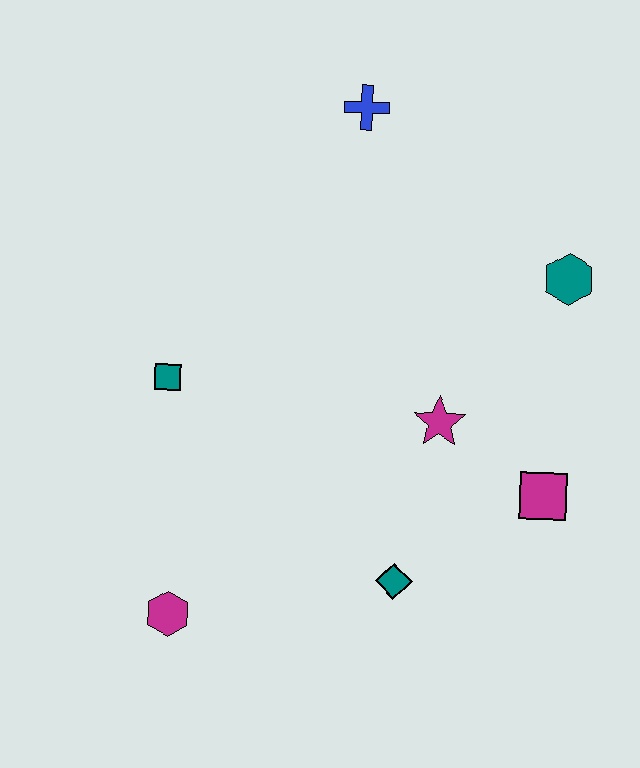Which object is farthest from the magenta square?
The blue cross is farthest from the magenta square.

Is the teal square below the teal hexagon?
Yes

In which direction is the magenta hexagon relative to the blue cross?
The magenta hexagon is below the blue cross.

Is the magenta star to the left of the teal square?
No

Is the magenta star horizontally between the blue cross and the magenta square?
Yes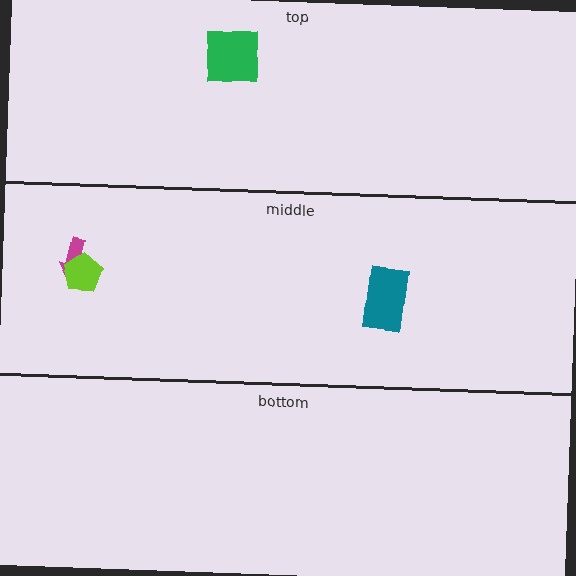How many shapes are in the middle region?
3.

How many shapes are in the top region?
1.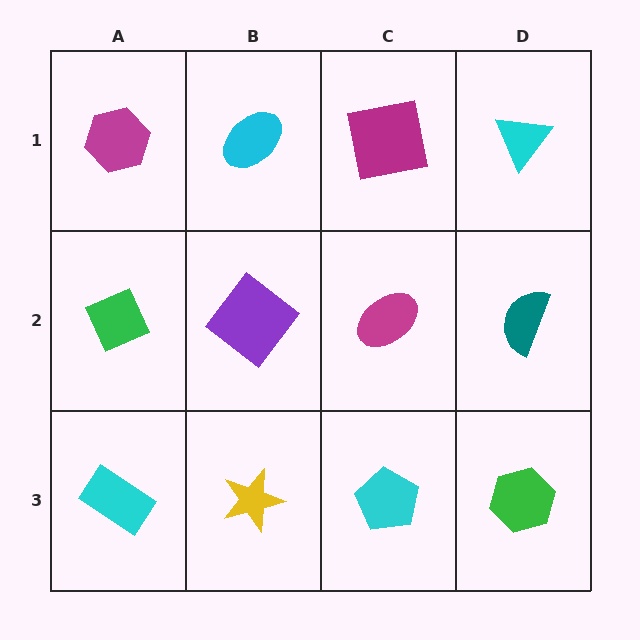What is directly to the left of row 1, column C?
A cyan ellipse.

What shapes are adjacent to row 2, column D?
A cyan triangle (row 1, column D), a green hexagon (row 3, column D), a magenta ellipse (row 2, column C).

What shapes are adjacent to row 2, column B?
A cyan ellipse (row 1, column B), a yellow star (row 3, column B), a green diamond (row 2, column A), a magenta ellipse (row 2, column C).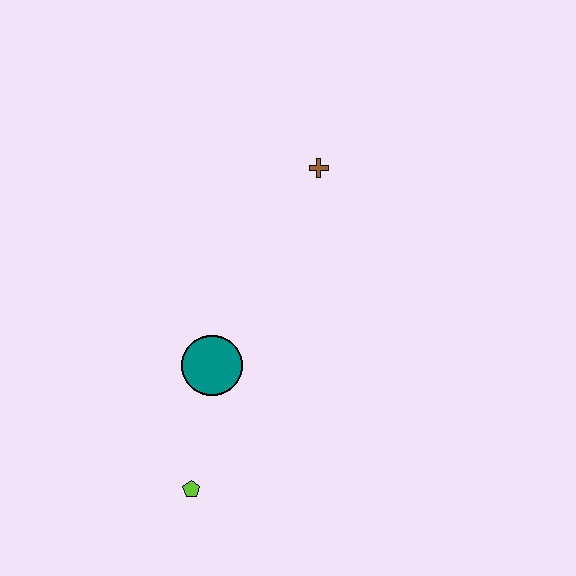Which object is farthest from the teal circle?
The brown cross is farthest from the teal circle.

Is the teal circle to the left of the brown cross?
Yes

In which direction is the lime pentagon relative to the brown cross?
The lime pentagon is below the brown cross.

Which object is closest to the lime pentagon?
The teal circle is closest to the lime pentagon.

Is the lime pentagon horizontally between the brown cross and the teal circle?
No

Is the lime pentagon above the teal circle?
No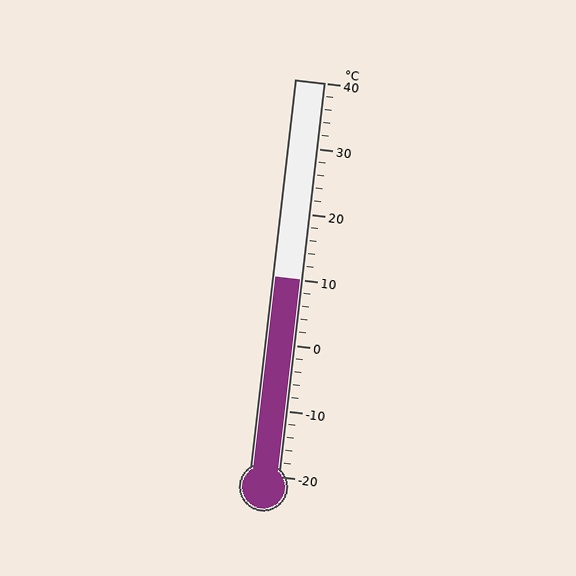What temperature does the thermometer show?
The thermometer shows approximately 10°C.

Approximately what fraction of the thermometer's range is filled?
The thermometer is filled to approximately 50% of its range.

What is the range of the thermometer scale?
The thermometer scale ranges from -20°C to 40°C.